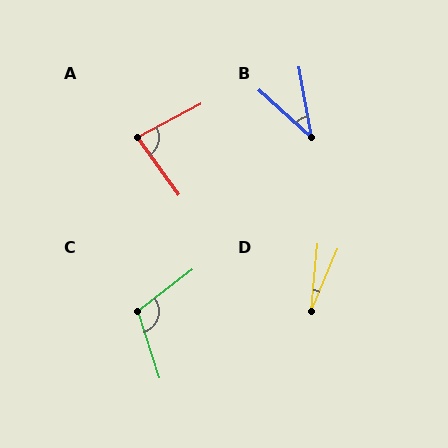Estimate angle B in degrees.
Approximately 38 degrees.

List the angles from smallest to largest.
D (17°), B (38°), A (82°), C (110°).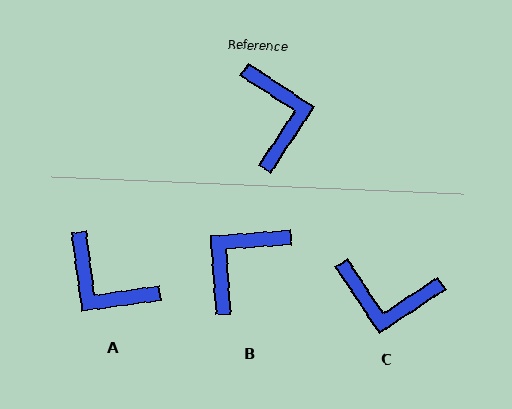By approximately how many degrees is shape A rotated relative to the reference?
Approximately 139 degrees clockwise.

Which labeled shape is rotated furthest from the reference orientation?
A, about 139 degrees away.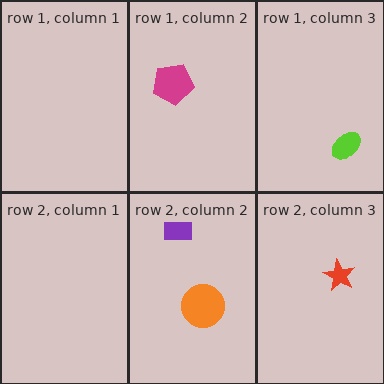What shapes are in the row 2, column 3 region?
The red star.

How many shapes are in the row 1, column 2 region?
1.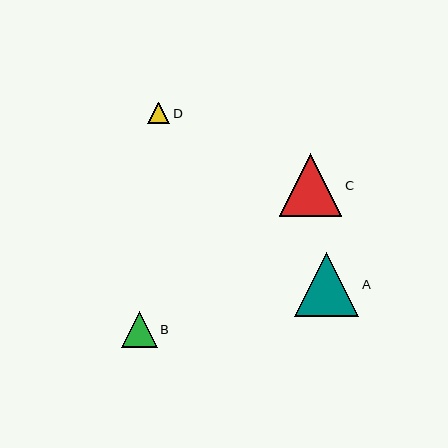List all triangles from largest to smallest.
From largest to smallest: A, C, B, D.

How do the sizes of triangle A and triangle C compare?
Triangle A and triangle C are approximately the same size.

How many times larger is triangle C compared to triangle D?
Triangle C is approximately 2.9 times the size of triangle D.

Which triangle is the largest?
Triangle A is the largest with a size of approximately 64 pixels.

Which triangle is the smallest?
Triangle D is the smallest with a size of approximately 22 pixels.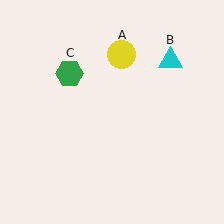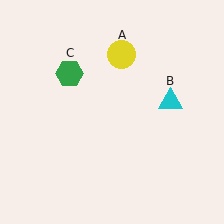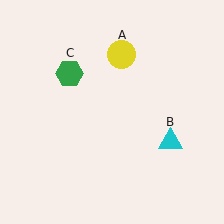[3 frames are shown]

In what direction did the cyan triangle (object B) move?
The cyan triangle (object B) moved down.